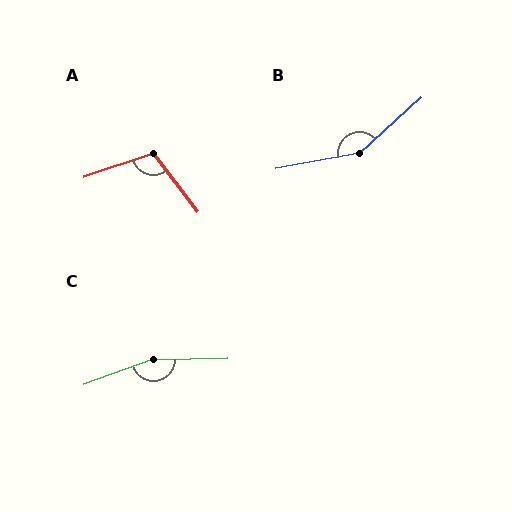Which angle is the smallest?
A, at approximately 108 degrees.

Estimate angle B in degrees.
Approximately 149 degrees.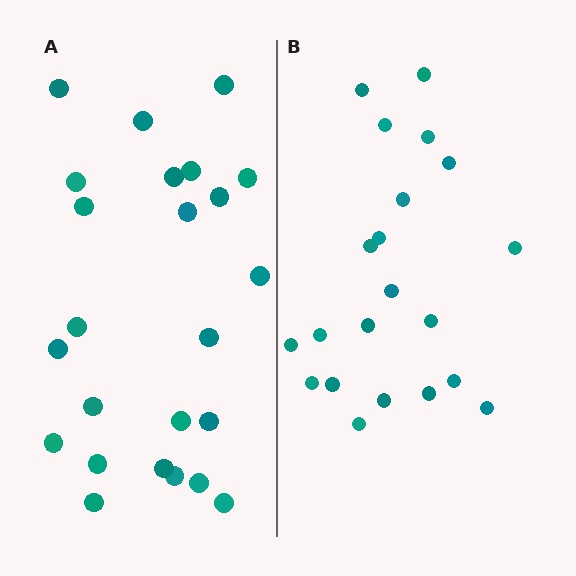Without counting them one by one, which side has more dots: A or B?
Region A (the left region) has more dots.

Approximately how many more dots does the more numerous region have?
Region A has just a few more — roughly 2 or 3 more dots than region B.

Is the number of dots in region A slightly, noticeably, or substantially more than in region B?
Region A has only slightly more — the two regions are fairly close. The ratio is roughly 1.1 to 1.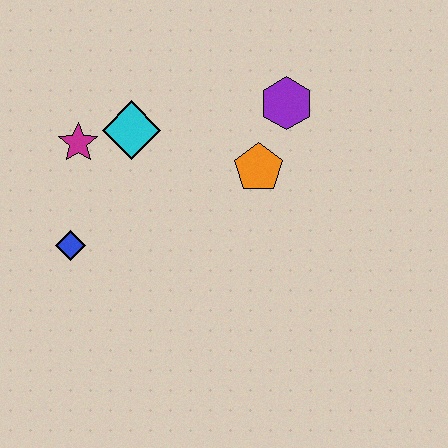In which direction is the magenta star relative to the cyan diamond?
The magenta star is to the left of the cyan diamond.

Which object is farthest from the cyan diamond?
The purple hexagon is farthest from the cyan diamond.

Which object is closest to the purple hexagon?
The orange pentagon is closest to the purple hexagon.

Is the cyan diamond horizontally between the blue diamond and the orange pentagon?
Yes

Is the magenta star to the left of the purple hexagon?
Yes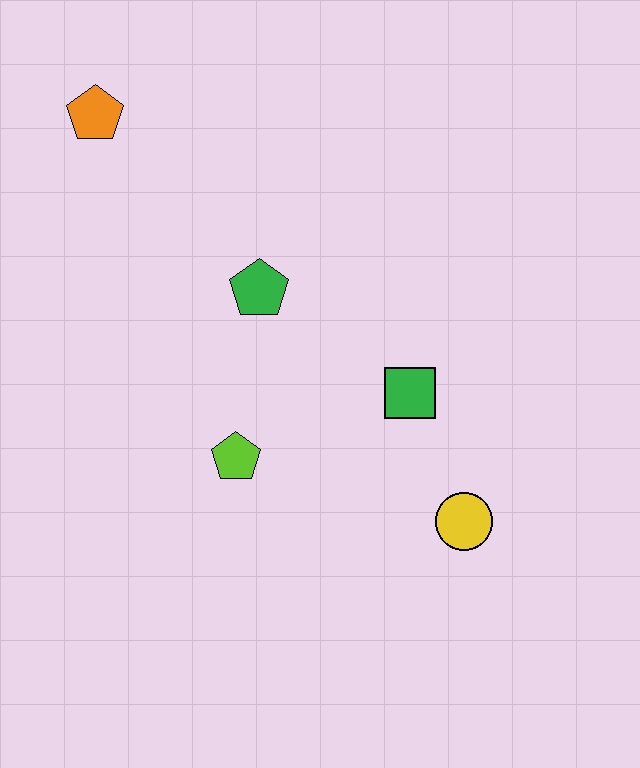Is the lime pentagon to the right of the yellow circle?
No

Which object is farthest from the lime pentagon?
The orange pentagon is farthest from the lime pentagon.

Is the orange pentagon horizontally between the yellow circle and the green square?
No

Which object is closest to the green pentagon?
The lime pentagon is closest to the green pentagon.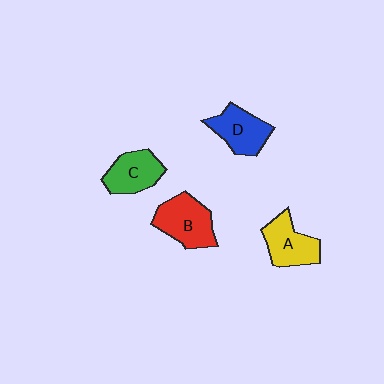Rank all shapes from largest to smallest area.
From largest to smallest: B (red), A (yellow), D (blue), C (green).